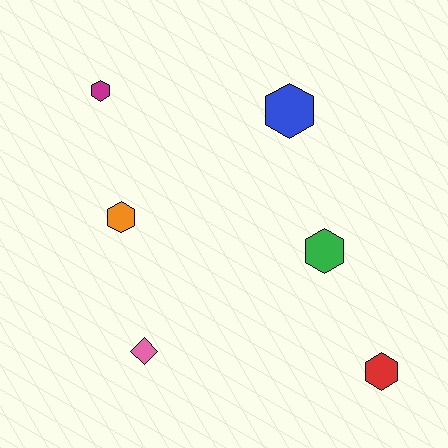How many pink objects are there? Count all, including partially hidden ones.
There is 1 pink object.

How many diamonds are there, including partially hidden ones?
There is 1 diamond.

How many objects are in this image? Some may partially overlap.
There are 6 objects.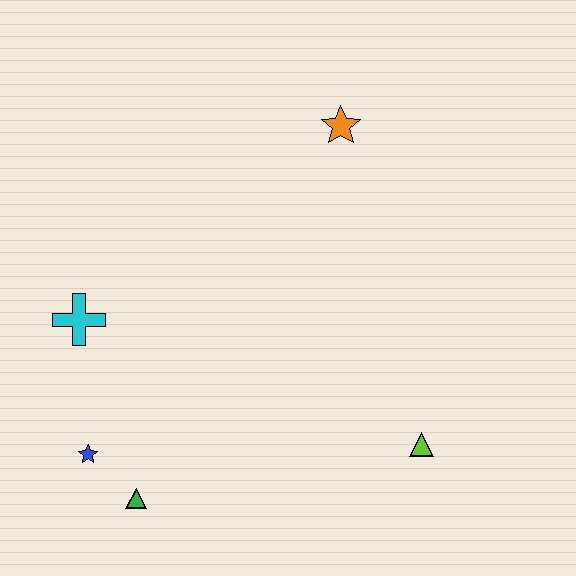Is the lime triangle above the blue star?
Yes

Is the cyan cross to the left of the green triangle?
Yes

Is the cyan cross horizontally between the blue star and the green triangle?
No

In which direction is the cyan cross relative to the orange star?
The cyan cross is to the left of the orange star.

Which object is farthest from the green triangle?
The orange star is farthest from the green triangle.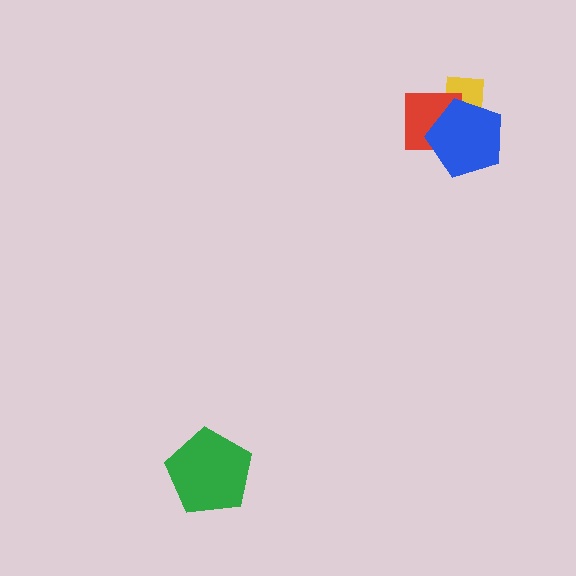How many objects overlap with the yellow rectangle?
2 objects overlap with the yellow rectangle.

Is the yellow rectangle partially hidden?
Yes, it is partially covered by another shape.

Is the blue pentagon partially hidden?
No, no other shape covers it.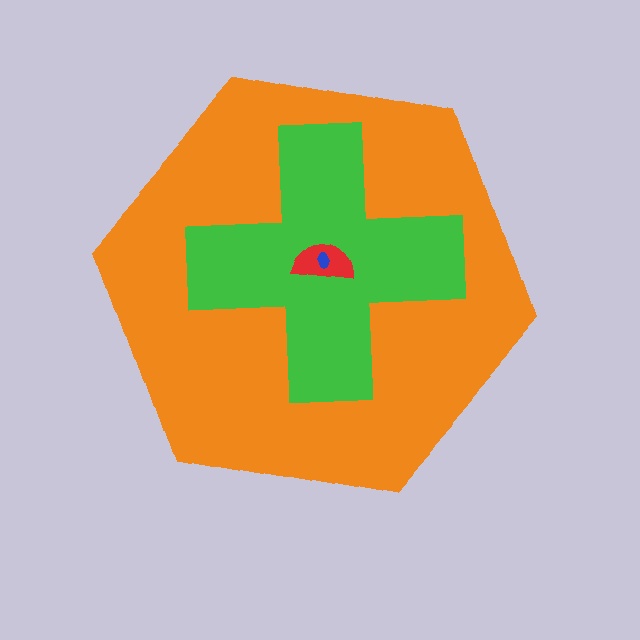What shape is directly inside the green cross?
The red semicircle.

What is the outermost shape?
The orange hexagon.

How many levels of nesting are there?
4.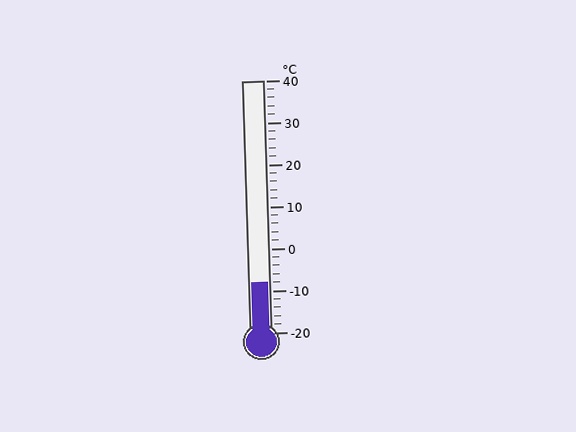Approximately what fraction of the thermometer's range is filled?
The thermometer is filled to approximately 20% of its range.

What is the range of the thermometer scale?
The thermometer scale ranges from -20°C to 40°C.